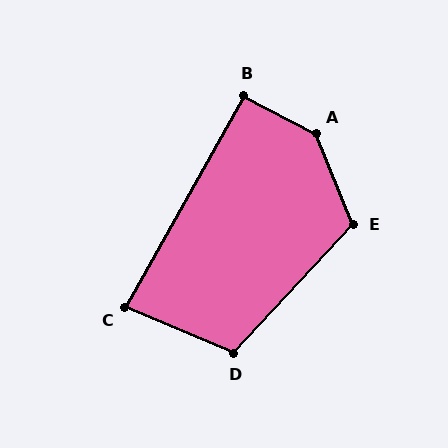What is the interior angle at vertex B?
Approximately 92 degrees (approximately right).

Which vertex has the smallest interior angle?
C, at approximately 84 degrees.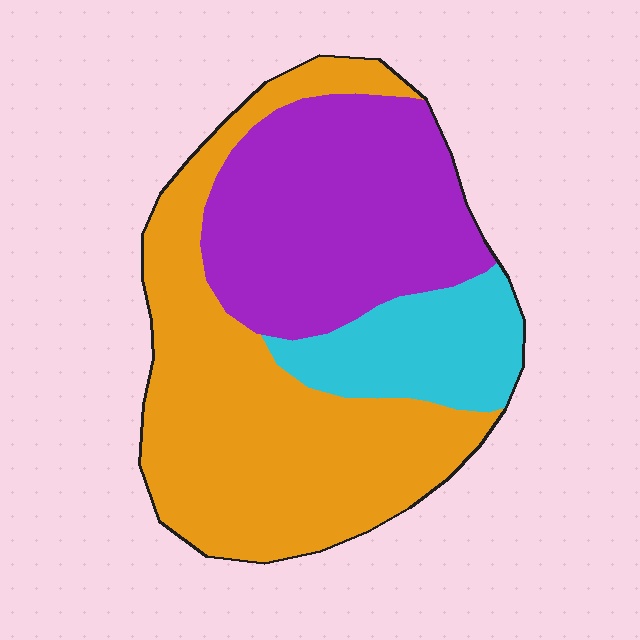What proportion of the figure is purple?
Purple takes up about three eighths (3/8) of the figure.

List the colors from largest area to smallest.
From largest to smallest: orange, purple, cyan.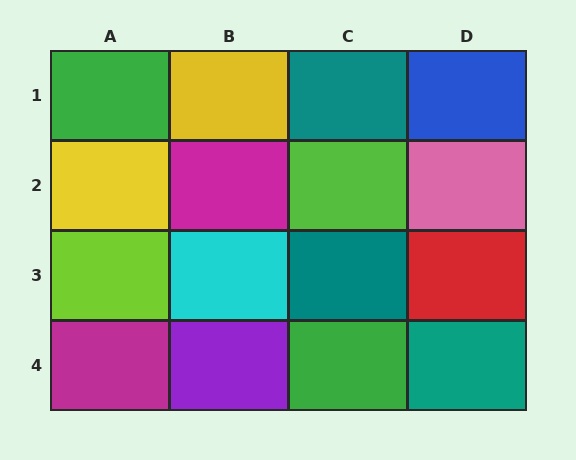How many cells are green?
2 cells are green.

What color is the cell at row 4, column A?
Magenta.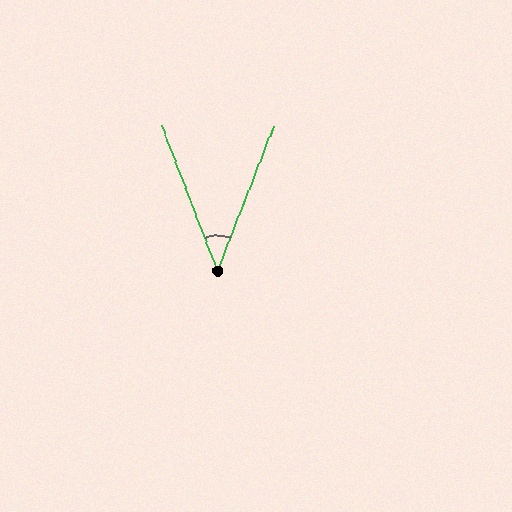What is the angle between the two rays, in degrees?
Approximately 42 degrees.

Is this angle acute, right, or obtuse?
It is acute.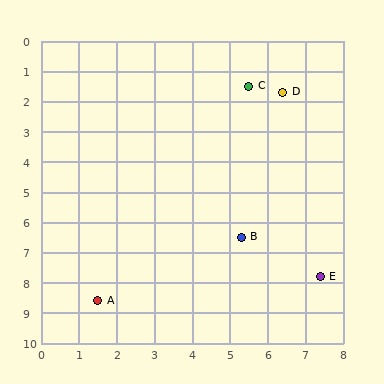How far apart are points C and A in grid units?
Points C and A are about 8.1 grid units apart.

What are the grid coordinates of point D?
Point D is at approximately (6.4, 1.7).